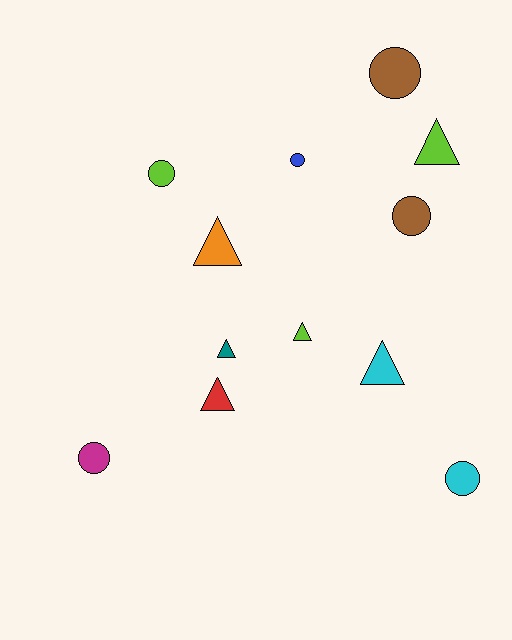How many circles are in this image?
There are 6 circles.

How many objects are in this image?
There are 12 objects.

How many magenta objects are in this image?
There is 1 magenta object.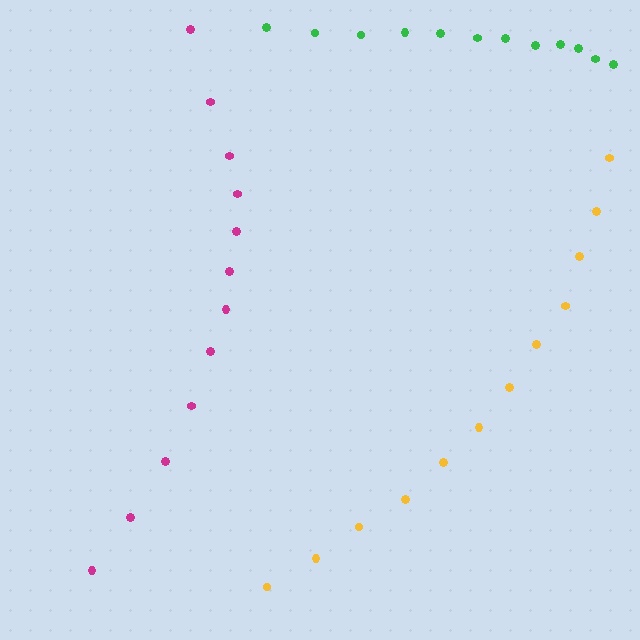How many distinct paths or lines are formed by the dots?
There are 3 distinct paths.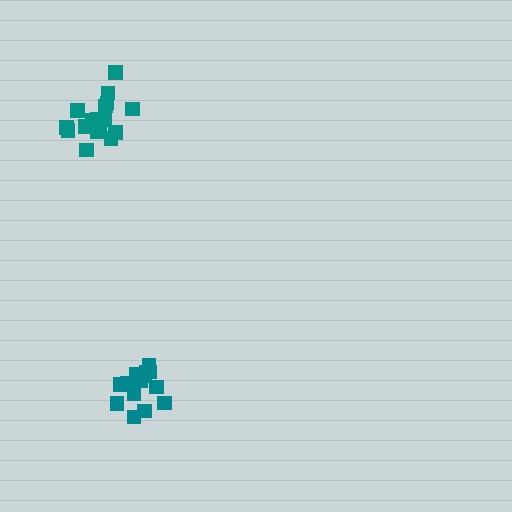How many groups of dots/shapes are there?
There are 2 groups.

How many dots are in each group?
Group 1: 17 dots, Group 2: 15 dots (32 total).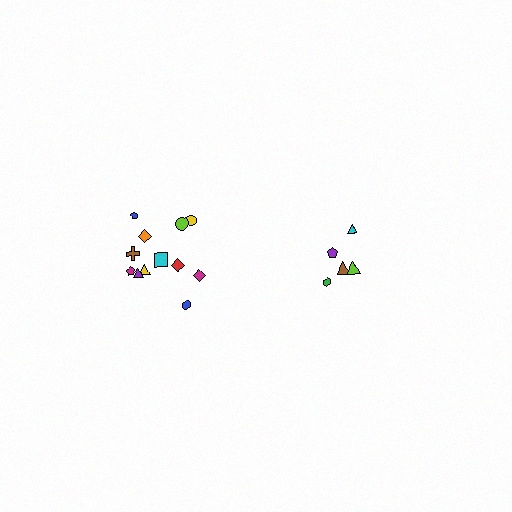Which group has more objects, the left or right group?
The left group.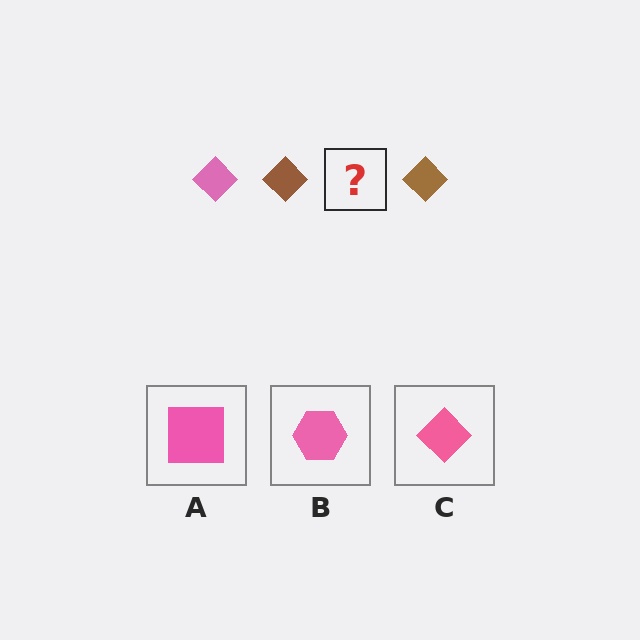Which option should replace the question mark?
Option C.